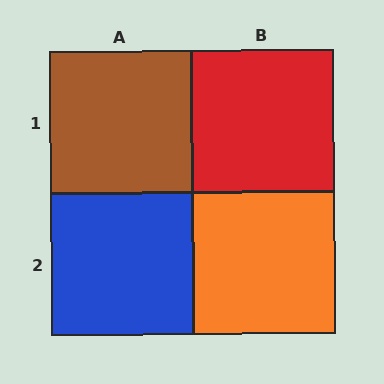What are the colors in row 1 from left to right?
Brown, red.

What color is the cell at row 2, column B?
Orange.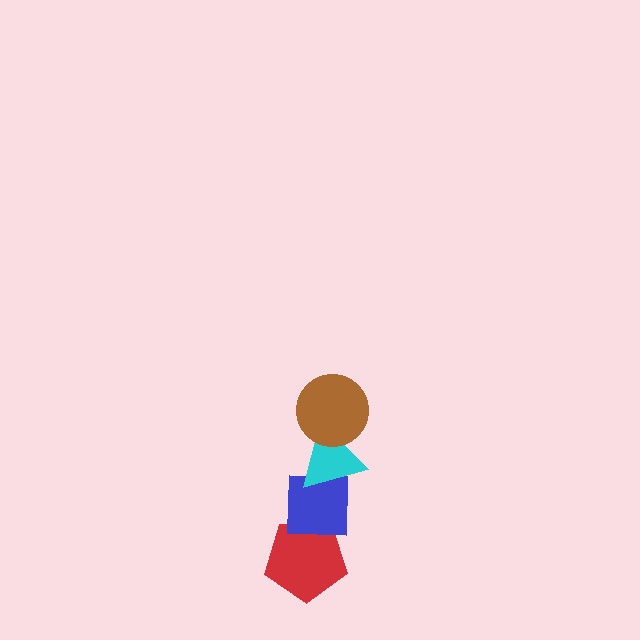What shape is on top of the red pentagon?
The blue square is on top of the red pentagon.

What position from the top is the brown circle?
The brown circle is 1st from the top.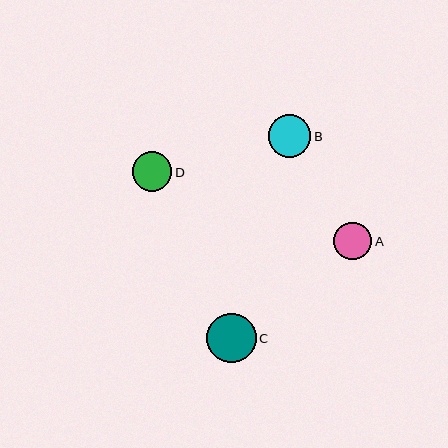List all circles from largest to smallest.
From largest to smallest: C, B, D, A.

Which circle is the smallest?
Circle A is the smallest with a size of approximately 38 pixels.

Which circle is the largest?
Circle C is the largest with a size of approximately 50 pixels.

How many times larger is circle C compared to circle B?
Circle C is approximately 1.2 times the size of circle B.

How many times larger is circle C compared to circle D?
Circle C is approximately 1.2 times the size of circle D.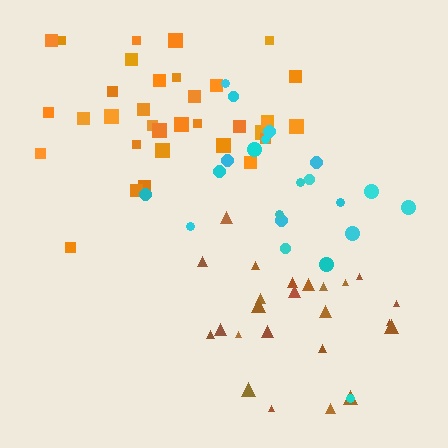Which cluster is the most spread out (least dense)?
Cyan.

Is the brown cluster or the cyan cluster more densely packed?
Brown.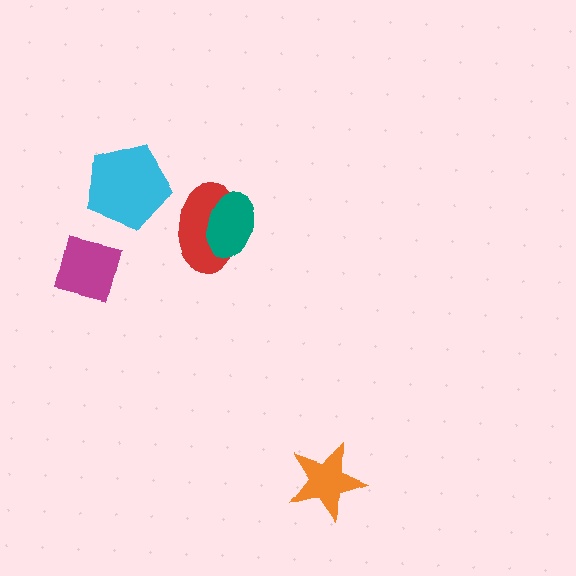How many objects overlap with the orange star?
0 objects overlap with the orange star.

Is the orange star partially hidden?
No, no other shape covers it.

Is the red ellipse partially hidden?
Yes, it is partially covered by another shape.